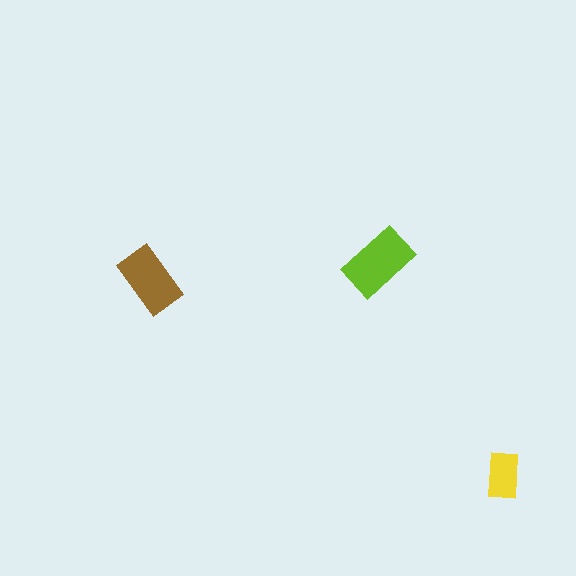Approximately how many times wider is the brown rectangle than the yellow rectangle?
About 1.5 times wider.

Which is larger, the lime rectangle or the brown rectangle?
The lime one.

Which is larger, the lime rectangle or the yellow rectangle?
The lime one.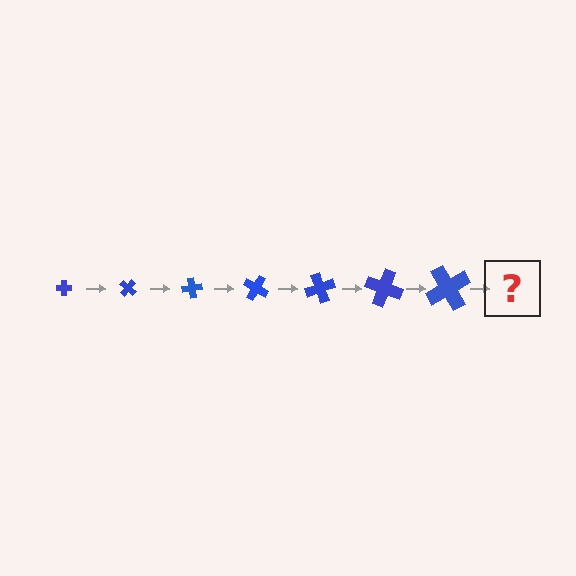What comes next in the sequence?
The next element should be a cross, larger than the previous one and rotated 280 degrees from the start.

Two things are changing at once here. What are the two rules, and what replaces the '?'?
The two rules are that the cross grows larger each step and it rotates 40 degrees each step. The '?' should be a cross, larger than the previous one and rotated 280 degrees from the start.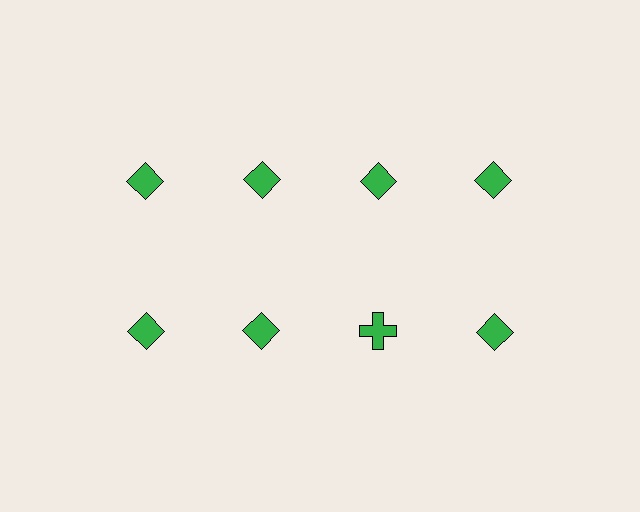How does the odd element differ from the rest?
It has a different shape: cross instead of diamond.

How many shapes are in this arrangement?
There are 8 shapes arranged in a grid pattern.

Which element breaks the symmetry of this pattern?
The green cross in the second row, center column breaks the symmetry. All other shapes are green diamonds.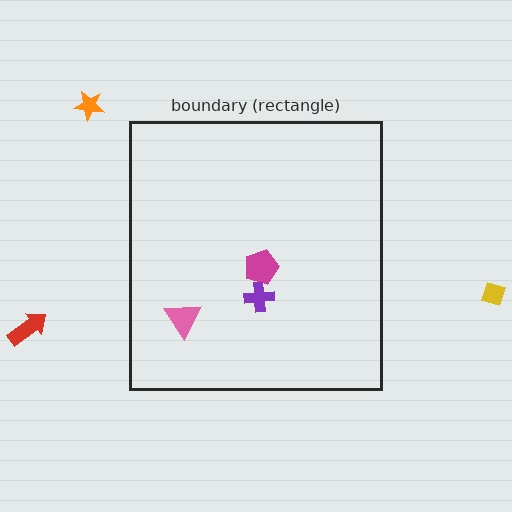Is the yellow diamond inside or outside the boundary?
Outside.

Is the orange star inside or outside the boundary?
Outside.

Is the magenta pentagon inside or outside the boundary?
Inside.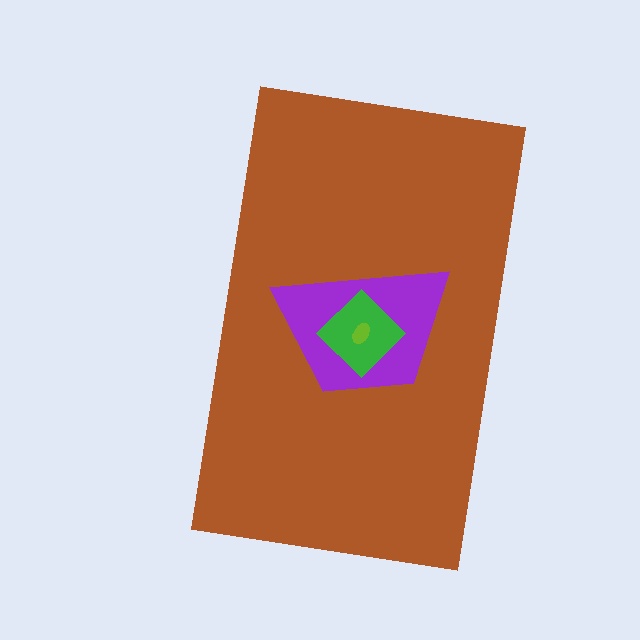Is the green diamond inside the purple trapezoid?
Yes.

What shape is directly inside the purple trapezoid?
The green diamond.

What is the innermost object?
The lime ellipse.